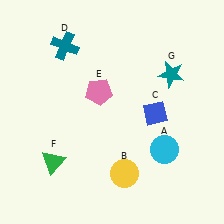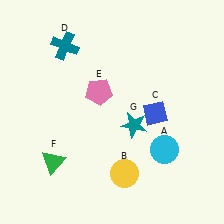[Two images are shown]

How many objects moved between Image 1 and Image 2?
1 object moved between the two images.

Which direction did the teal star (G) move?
The teal star (G) moved down.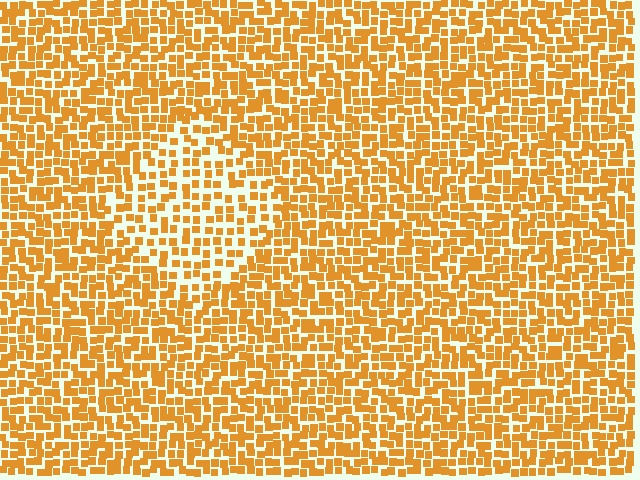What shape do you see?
I see a diamond.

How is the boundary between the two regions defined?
The boundary is defined by a change in element density (approximately 1.6x ratio). All elements are the same color, size, and shape.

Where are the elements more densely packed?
The elements are more densely packed outside the diamond boundary.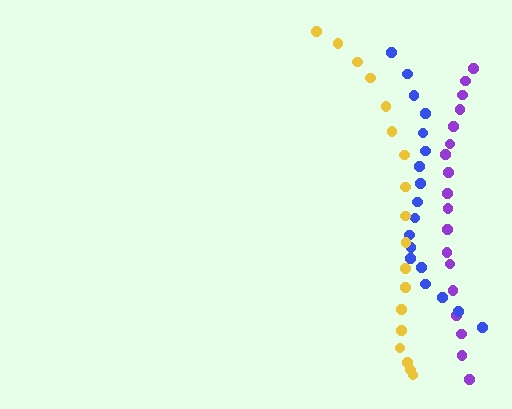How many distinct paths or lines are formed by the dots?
There are 3 distinct paths.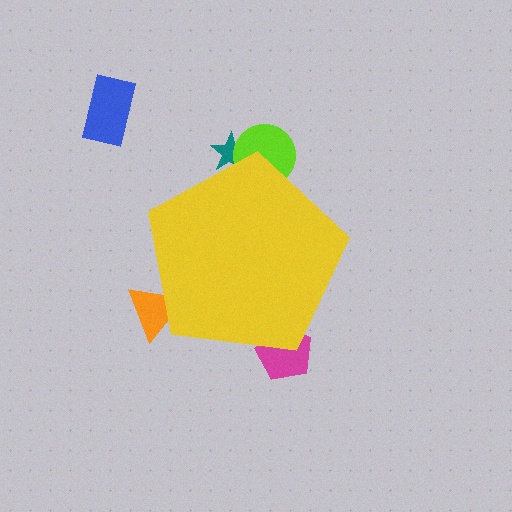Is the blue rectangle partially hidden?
No, the blue rectangle is fully visible.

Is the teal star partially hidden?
Yes, the teal star is partially hidden behind the yellow pentagon.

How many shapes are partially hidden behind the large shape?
4 shapes are partially hidden.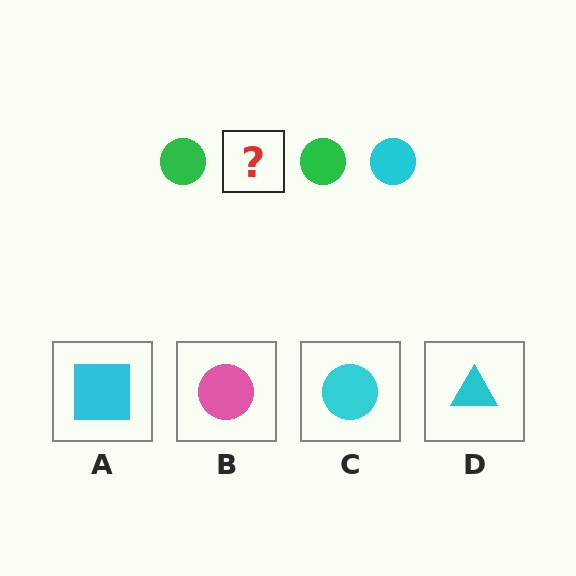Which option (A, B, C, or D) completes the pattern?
C.